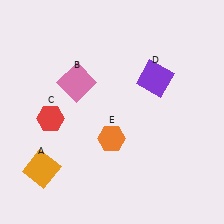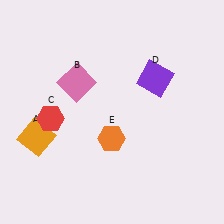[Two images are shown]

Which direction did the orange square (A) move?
The orange square (A) moved up.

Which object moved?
The orange square (A) moved up.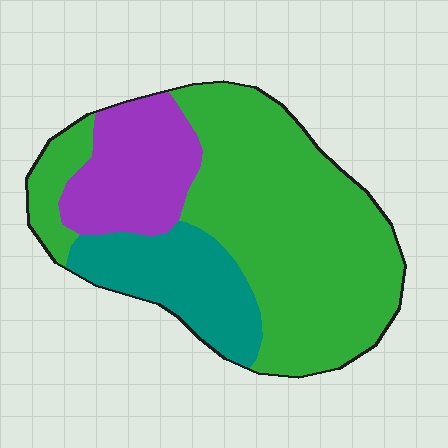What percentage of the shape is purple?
Purple takes up about one fifth (1/5) of the shape.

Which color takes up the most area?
Green, at roughly 60%.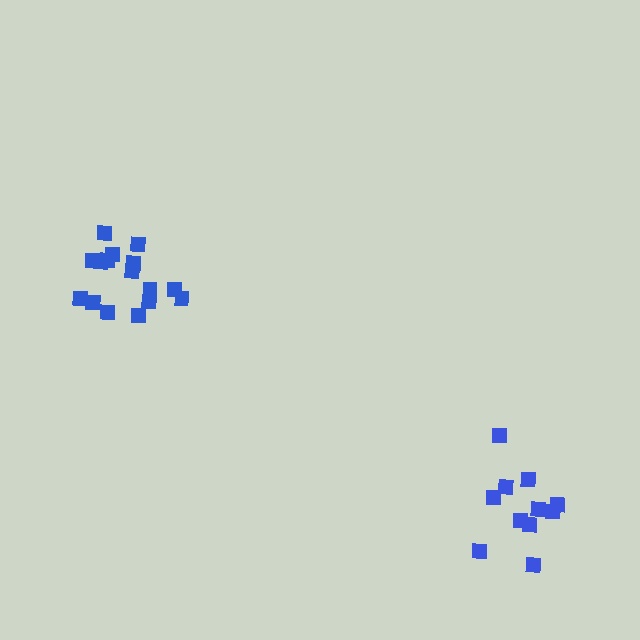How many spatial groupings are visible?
There are 2 spatial groupings.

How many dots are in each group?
Group 1: 11 dots, Group 2: 16 dots (27 total).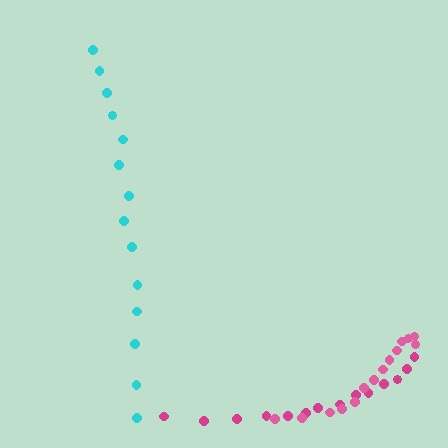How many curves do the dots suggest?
There are 3 distinct paths.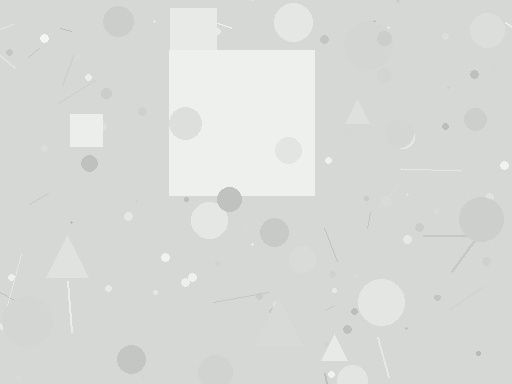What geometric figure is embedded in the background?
A square is embedded in the background.